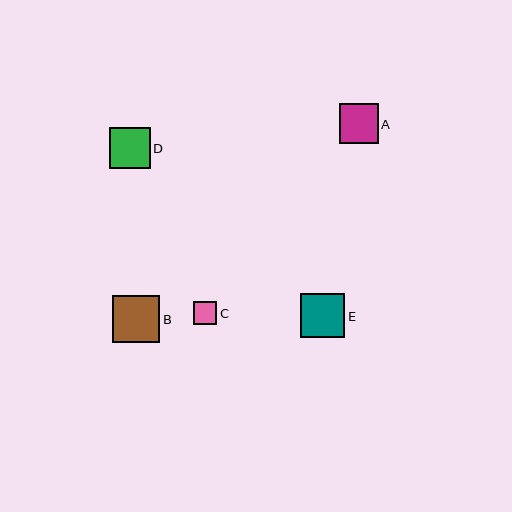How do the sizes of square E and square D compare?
Square E and square D are approximately the same size.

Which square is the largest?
Square B is the largest with a size of approximately 47 pixels.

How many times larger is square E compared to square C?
Square E is approximately 1.9 times the size of square C.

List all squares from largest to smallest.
From largest to smallest: B, E, D, A, C.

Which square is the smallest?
Square C is the smallest with a size of approximately 23 pixels.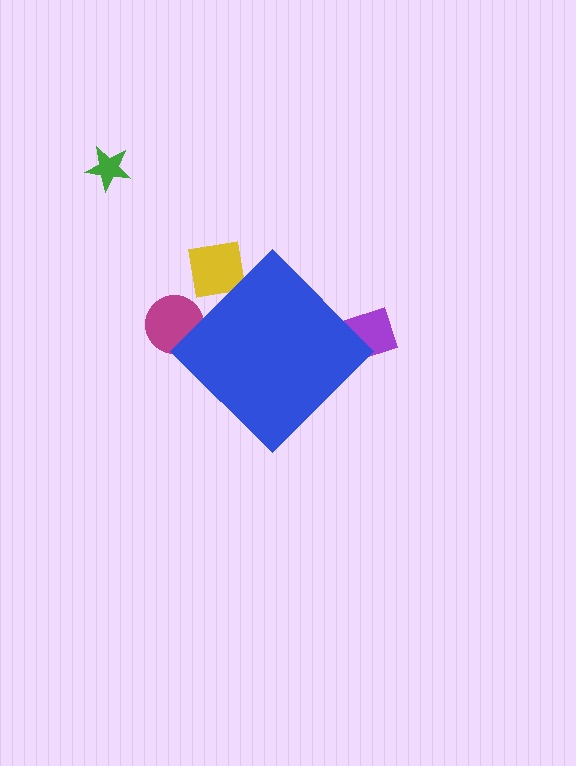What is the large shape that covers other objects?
A blue diamond.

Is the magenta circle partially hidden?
Yes, the magenta circle is partially hidden behind the blue diamond.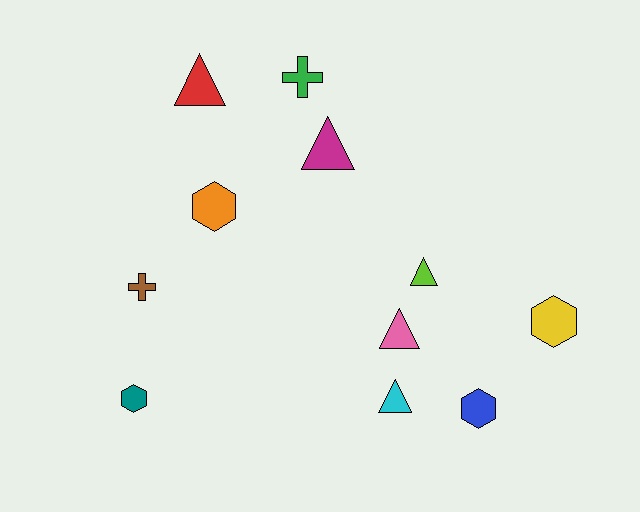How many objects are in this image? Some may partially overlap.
There are 11 objects.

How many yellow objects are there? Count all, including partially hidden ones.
There is 1 yellow object.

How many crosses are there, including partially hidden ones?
There are 2 crosses.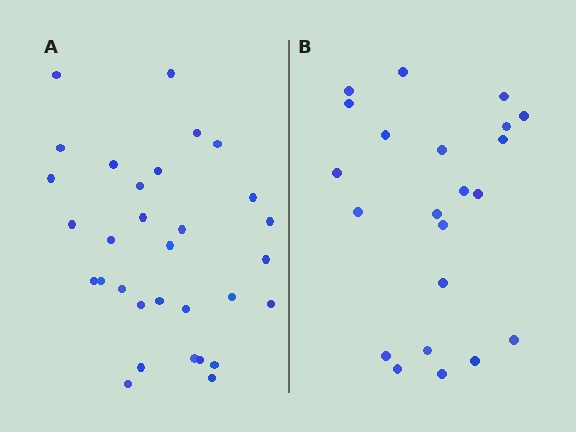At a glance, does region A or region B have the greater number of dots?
Region A (the left region) has more dots.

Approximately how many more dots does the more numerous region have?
Region A has roughly 8 or so more dots than region B.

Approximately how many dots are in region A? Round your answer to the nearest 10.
About 30 dots. (The exact count is 31, which rounds to 30.)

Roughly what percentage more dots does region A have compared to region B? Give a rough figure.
About 40% more.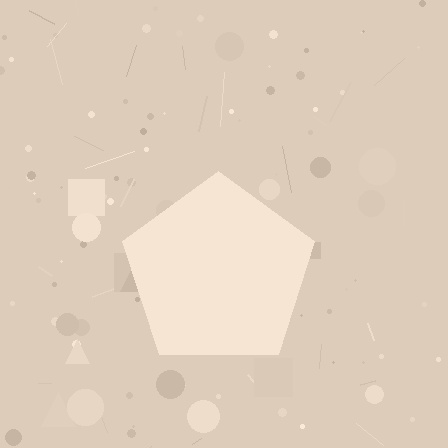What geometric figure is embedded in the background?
A pentagon is embedded in the background.